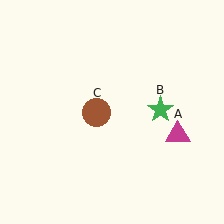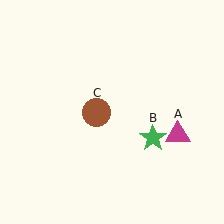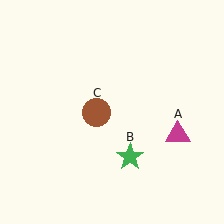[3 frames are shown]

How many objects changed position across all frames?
1 object changed position: green star (object B).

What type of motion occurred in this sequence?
The green star (object B) rotated clockwise around the center of the scene.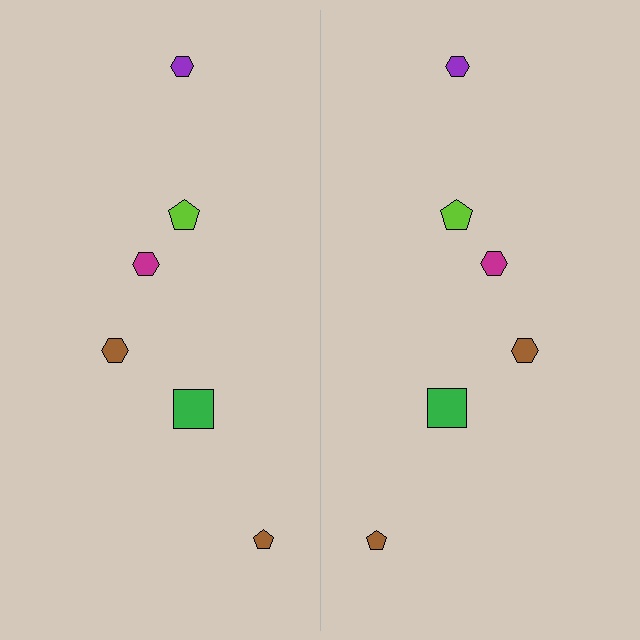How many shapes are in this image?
There are 12 shapes in this image.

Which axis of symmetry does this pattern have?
The pattern has a vertical axis of symmetry running through the center of the image.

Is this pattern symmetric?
Yes, this pattern has bilateral (reflection) symmetry.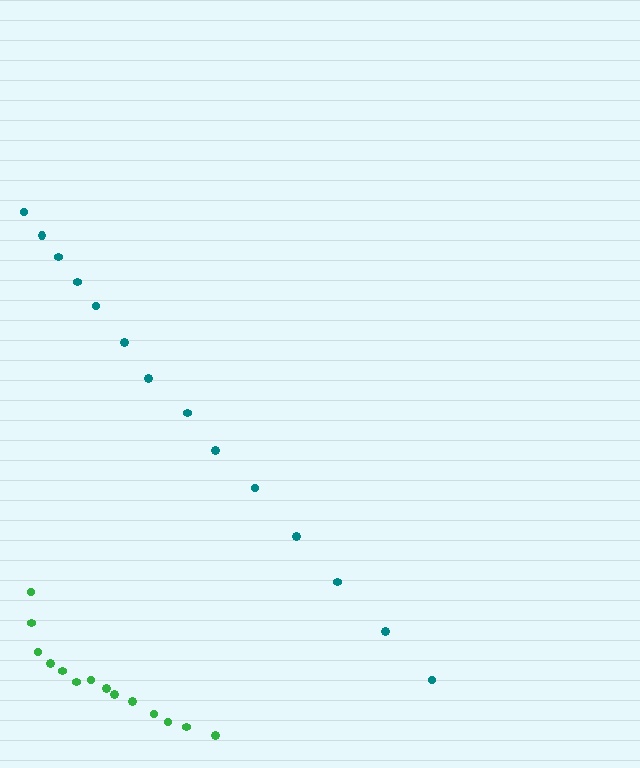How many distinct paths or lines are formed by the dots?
There are 2 distinct paths.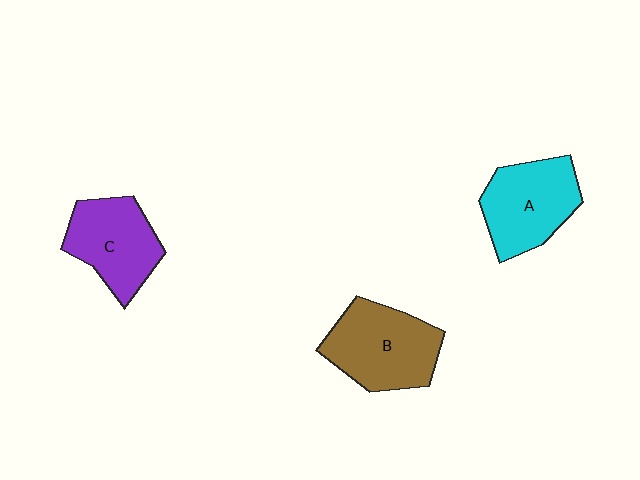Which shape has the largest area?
Shape B (brown).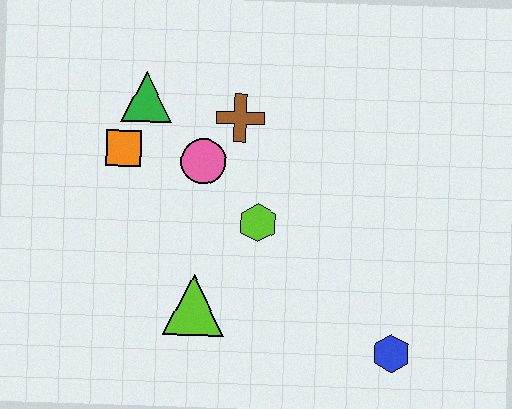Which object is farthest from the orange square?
The blue hexagon is farthest from the orange square.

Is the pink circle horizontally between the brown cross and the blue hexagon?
No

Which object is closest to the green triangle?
The orange square is closest to the green triangle.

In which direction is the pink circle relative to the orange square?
The pink circle is to the right of the orange square.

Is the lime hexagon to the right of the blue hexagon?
No